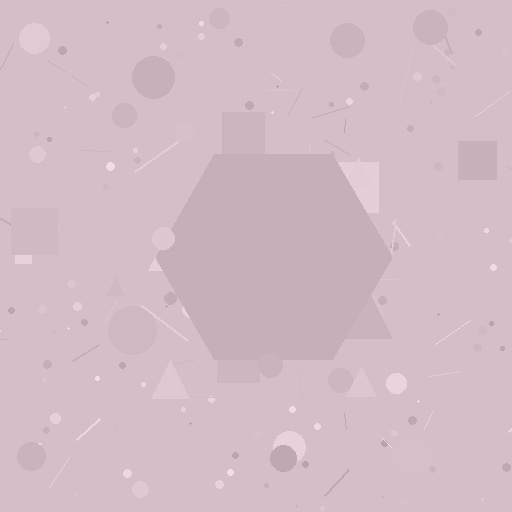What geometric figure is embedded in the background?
A hexagon is embedded in the background.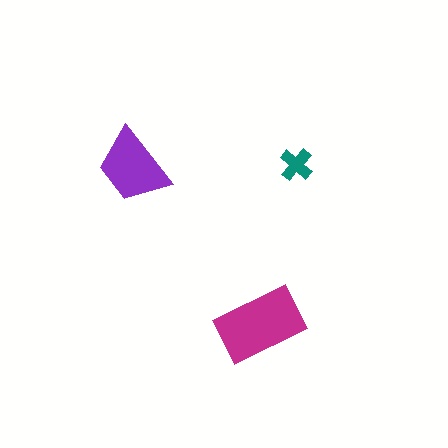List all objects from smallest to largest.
The teal cross, the purple trapezoid, the magenta rectangle.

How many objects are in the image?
There are 3 objects in the image.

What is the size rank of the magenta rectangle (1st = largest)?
1st.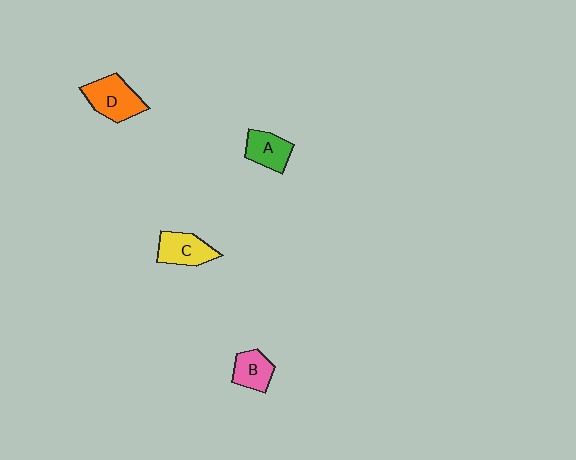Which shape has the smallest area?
Shape B (pink).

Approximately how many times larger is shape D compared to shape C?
Approximately 1.2 times.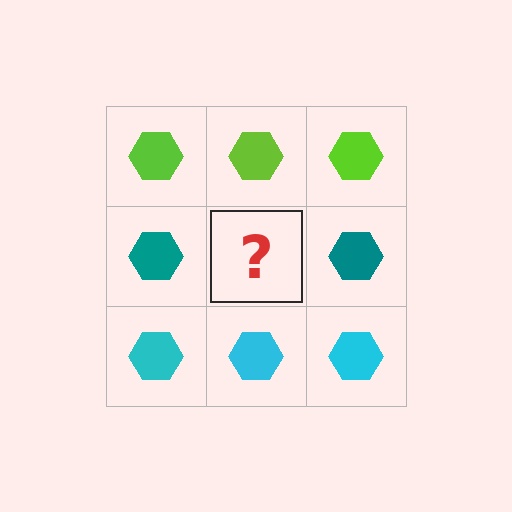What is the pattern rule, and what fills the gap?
The rule is that each row has a consistent color. The gap should be filled with a teal hexagon.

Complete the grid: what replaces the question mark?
The question mark should be replaced with a teal hexagon.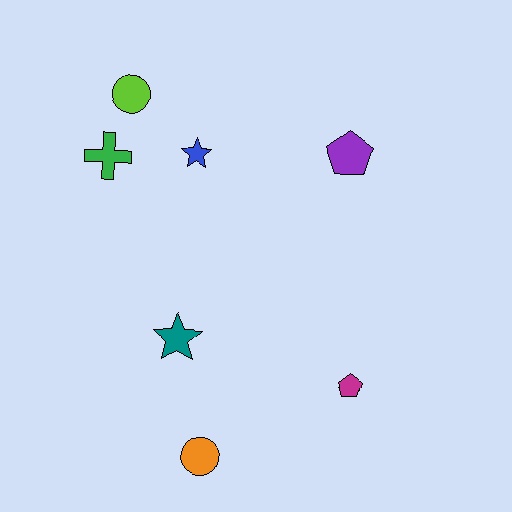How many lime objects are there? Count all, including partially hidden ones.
There is 1 lime object.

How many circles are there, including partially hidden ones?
There are 2 circles.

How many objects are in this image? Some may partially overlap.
There are 7 objects.